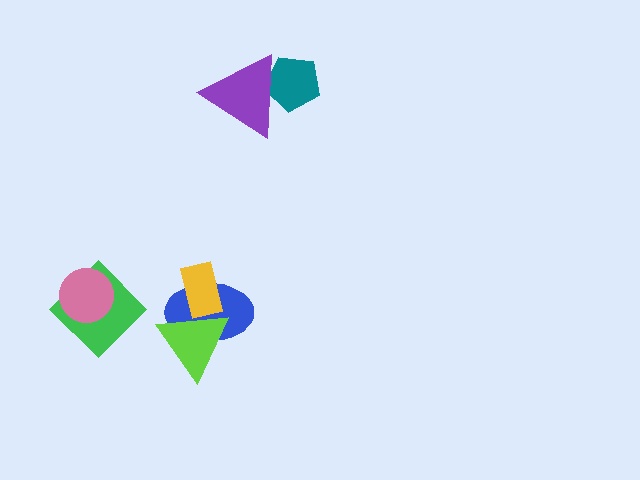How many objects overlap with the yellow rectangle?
2 objects overlap with the yellow rectangle.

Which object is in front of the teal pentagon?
The purple triangle is in front of the teal pentagon.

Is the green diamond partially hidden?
Yes, it is partially covered by another shape.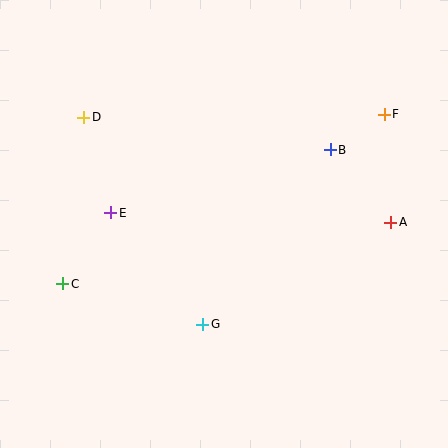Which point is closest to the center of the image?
Point G at (203, 324) is closest to the center.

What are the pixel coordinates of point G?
Point G is at (203, 324).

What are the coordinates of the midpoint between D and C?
The midpoint between D and C is at (73, 201).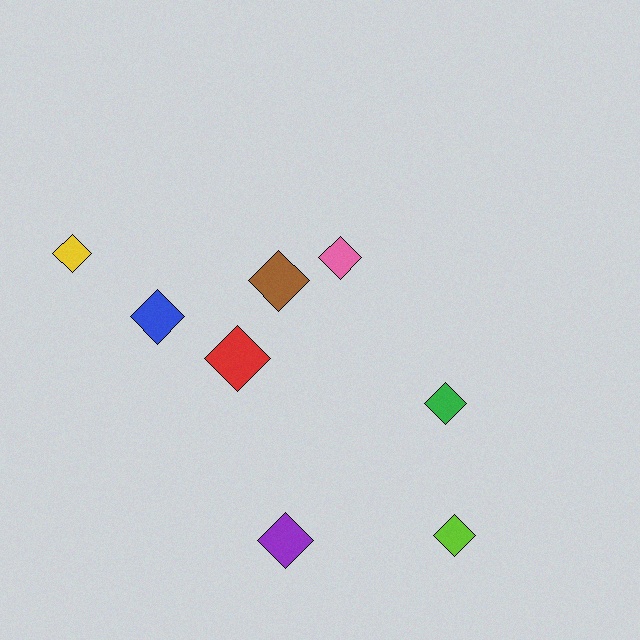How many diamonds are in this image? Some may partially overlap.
There are 8 diamonds.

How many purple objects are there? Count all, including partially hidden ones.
There is 1 purple object.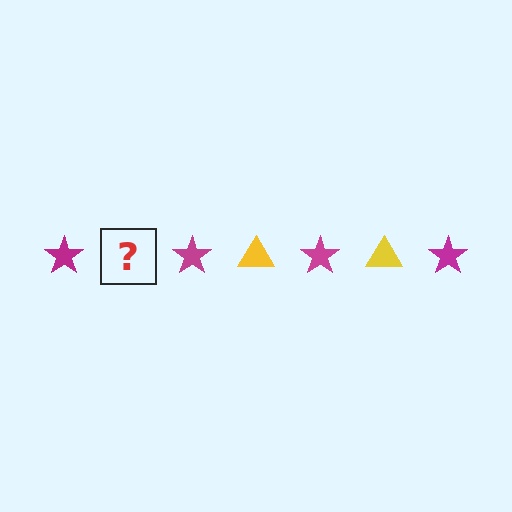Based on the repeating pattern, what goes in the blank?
The blank should be a yellow triangle.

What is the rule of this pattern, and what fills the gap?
The rule is that the pattern alternates between magenta star and yellow triangle. The gap should be filled with a yellow triangle.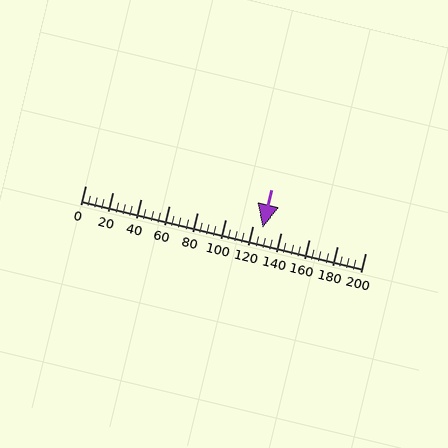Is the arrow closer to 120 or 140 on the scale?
The arrow is closer to 120.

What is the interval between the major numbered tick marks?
The major tick marks are spaced 20 units apart.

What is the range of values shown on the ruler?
The ruler shows values from 0 to 200.